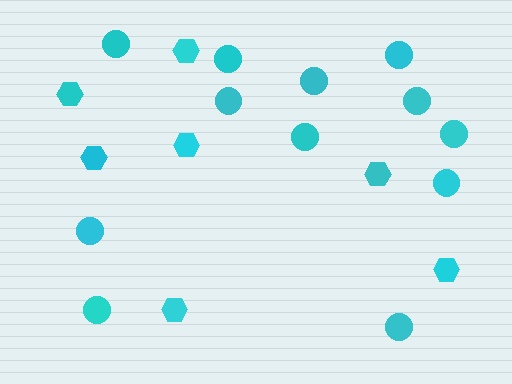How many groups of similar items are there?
There are 2 groups: one group of hexagons (7) and one group of circles (12).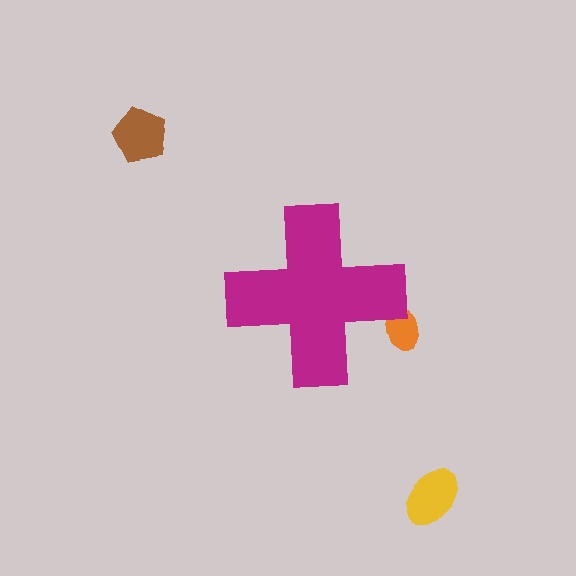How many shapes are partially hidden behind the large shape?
1 shape is partially hidden.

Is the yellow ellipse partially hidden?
No, the yellow ellipse is fully visible.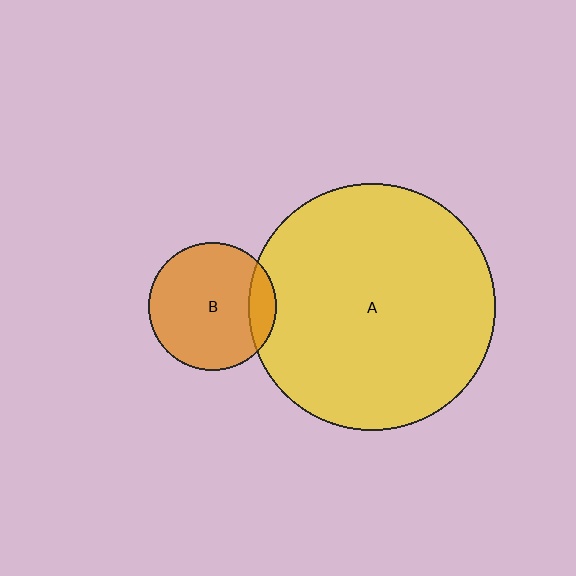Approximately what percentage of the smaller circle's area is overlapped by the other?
Approximately 15%.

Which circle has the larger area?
Circle A (yellow).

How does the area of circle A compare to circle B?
Approximately 3.7 times.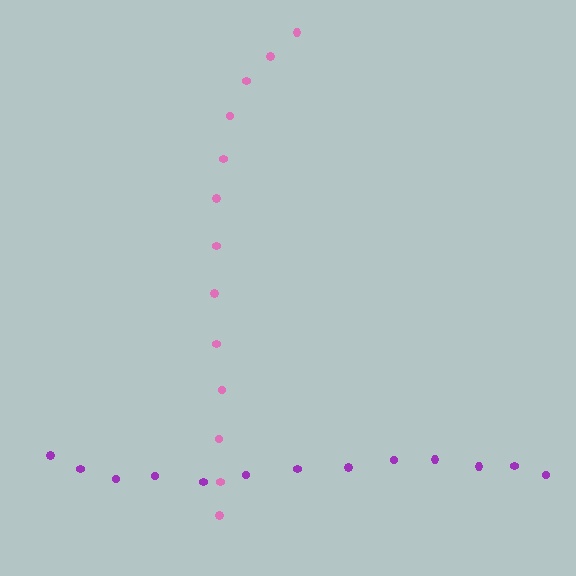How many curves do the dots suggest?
There are 2 distinct paths.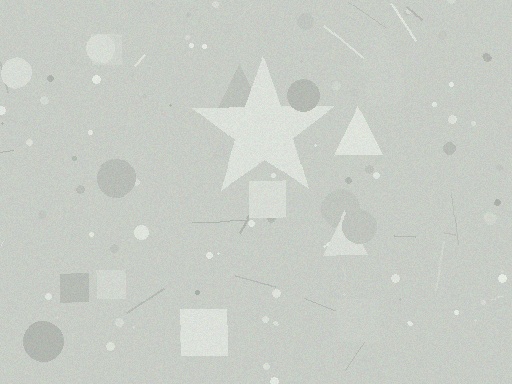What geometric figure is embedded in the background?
A star is embedded in the background.